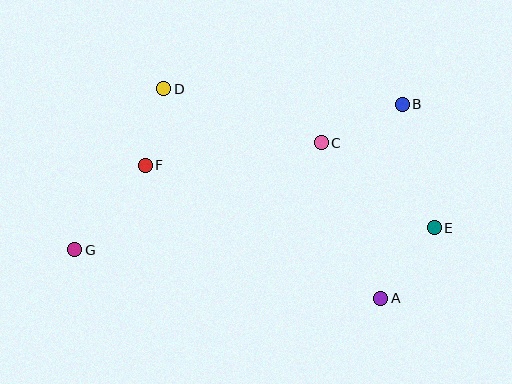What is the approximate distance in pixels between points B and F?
The distance between B and F is approximately 264 pixels.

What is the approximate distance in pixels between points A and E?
The distance between A and E is approximately 89 pixels.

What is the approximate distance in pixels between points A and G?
The distance between A and G is approximately 310 pixels.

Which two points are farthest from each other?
Points E and G are farthest from each other.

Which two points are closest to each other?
Points D and F are closest to each other.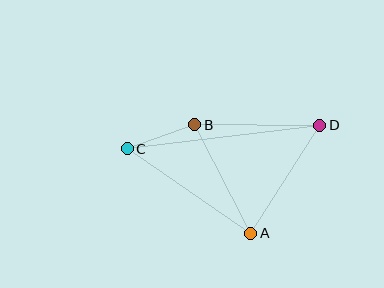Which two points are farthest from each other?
Points C and D are farthest from each other.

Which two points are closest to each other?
Points B and C are closest to each other.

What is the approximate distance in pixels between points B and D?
The distance between B and D is approximately 125 pixels.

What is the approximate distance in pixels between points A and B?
The distance between A and B is approximately 122 pixels.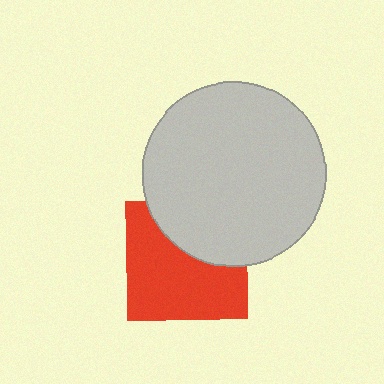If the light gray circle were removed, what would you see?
You would see the complete red square.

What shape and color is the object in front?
The object in front is a light gray circle.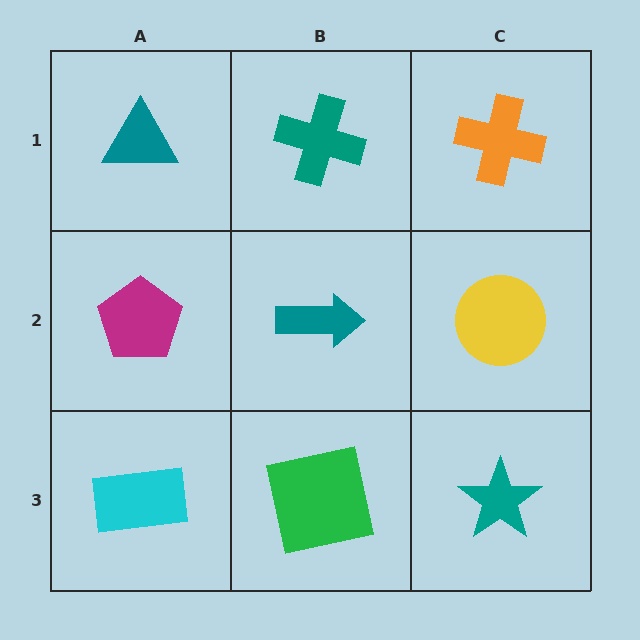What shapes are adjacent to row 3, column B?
A teal arrow (row 2, column B), a cyan rectangle (row 3, column A), a teal star (row 3, column C).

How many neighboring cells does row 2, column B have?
4.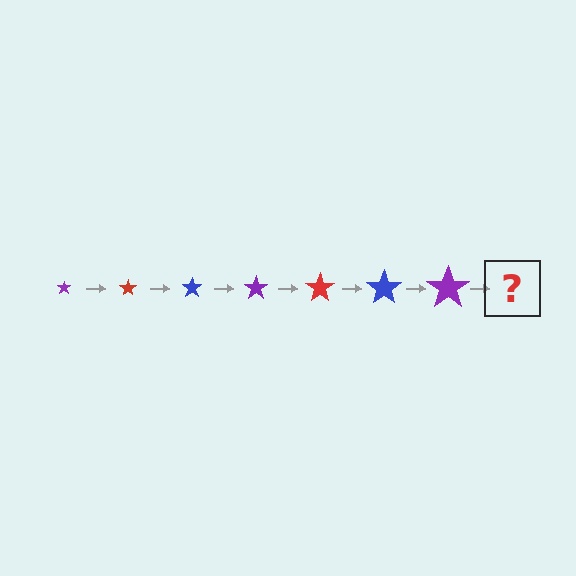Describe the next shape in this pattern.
It should be a red star, larger than the previous one.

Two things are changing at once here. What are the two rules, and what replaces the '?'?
The two rules are that the star grows larger each step and the color cycles through purple, red, and blue. The '?' should be a red star, larger than the previous one.